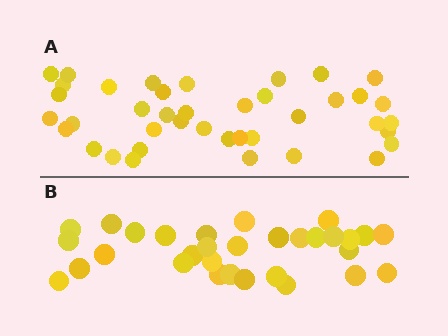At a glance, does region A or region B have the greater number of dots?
Region A (the top region) has more dots.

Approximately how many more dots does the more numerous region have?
Region A has roughly 8 or so more dots than region B.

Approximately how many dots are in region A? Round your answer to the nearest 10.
About 40 dots.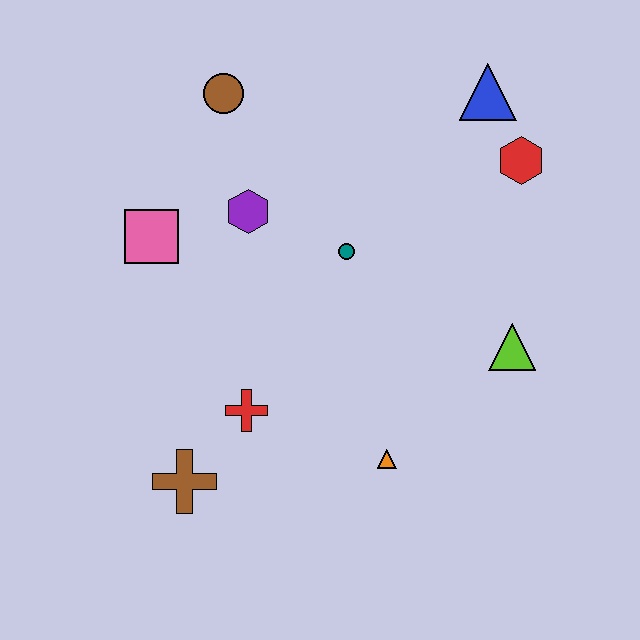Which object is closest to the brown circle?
The purple hexagon is closest to the brown circle.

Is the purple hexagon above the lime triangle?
Yes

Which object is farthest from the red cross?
The blue triangle is farthest from the red cross.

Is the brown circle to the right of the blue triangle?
No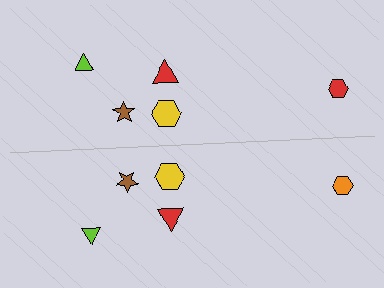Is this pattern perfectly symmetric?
No, the pattern is not perfectly symmetric. The orange hexagon on the bottom side breaks the symmetry — its mirror counterpart is red.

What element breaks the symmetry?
The orange hexagon on the bottom side breaks the symmetry — its mirror counterpart is red.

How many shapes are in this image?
There are 10 shapes in this image.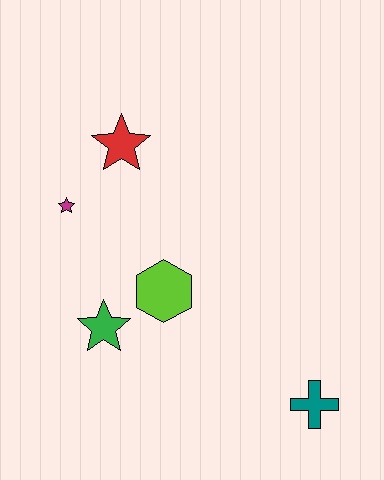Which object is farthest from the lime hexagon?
The teal cross is farthest from the lime hexagon.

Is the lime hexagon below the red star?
Yes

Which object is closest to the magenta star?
The red star is closest to the magenta star.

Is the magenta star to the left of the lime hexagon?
Yes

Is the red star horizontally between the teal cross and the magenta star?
Yes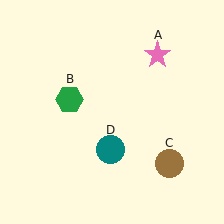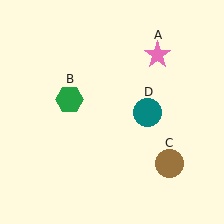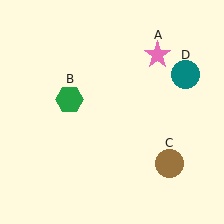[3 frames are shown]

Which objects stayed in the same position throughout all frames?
Pink star (object A) and green hexagon (object B) and brown circle (object C) remained stationary.